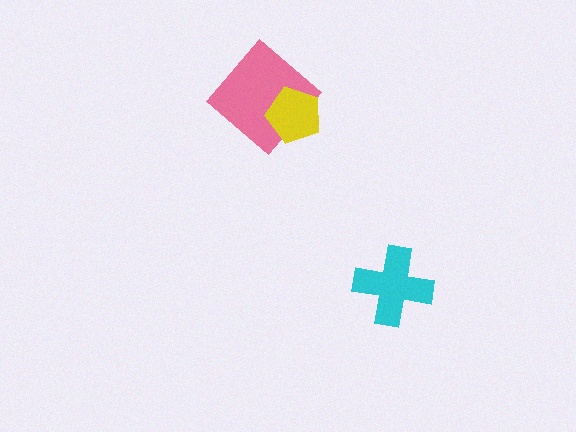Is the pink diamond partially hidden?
Yes, it is partially covered by another shape.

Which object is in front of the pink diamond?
The yellow pentagon is in front of the pink diamond.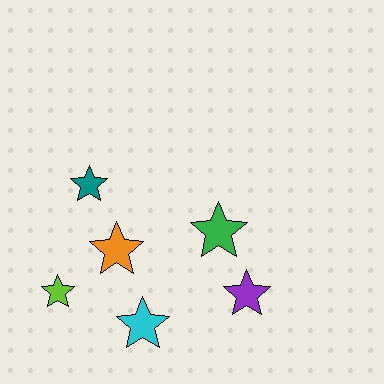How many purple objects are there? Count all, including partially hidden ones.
There is 1 purple object.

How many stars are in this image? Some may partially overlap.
There are 6 stars.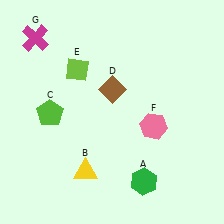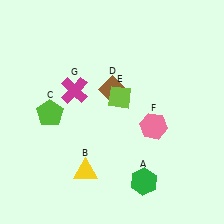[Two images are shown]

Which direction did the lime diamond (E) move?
The lime diamond (E) moved right.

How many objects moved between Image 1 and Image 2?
2 objects moved between the two images.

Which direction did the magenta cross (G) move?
The magenta cross (G) moved down.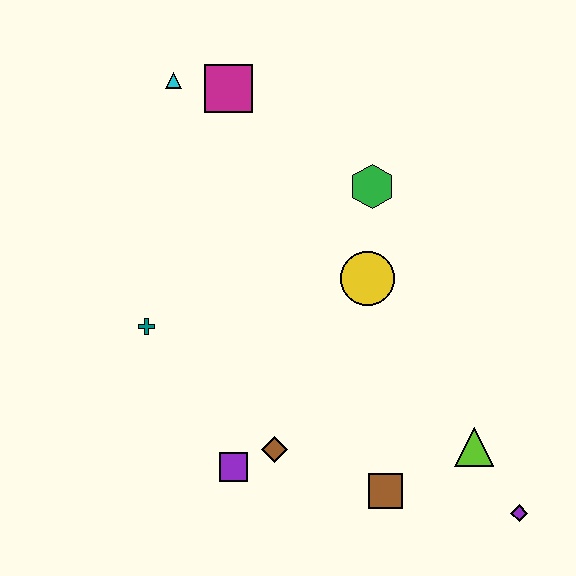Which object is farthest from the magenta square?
The purple diamond is farthest from the magenta square.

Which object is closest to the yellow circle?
The green hexagon is closest to the yellow circle.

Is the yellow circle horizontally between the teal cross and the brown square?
Yes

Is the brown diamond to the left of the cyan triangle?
No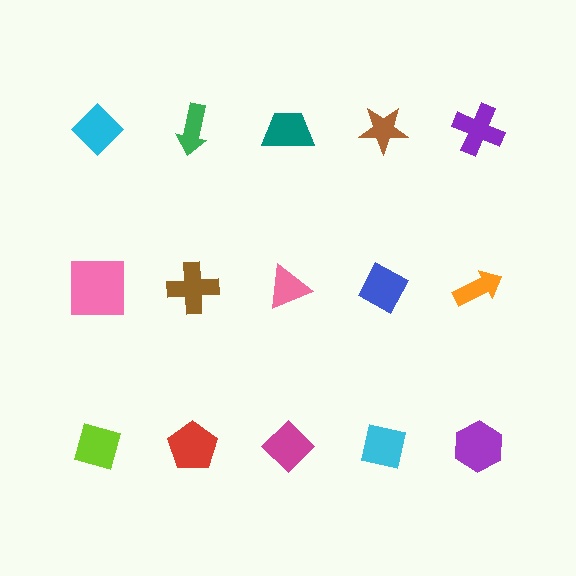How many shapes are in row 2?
5 shapes.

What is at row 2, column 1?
A pink square.